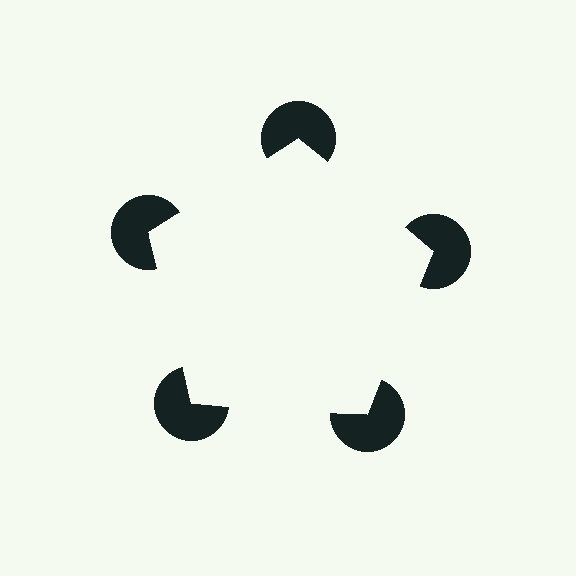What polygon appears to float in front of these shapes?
An illusory pentagon — its edges are inferred from the aligned wedge cuts in the pac-man discs, not physically drawn.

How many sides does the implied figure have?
5 sides.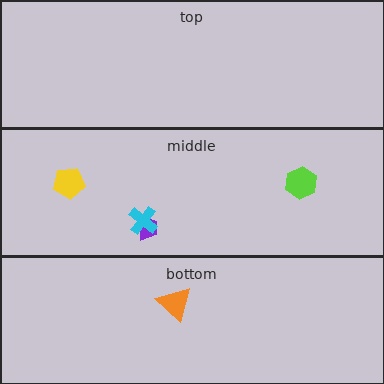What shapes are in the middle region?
The yellow pentagon, the purple trapezoid, the cyan cross, the lime hexagon.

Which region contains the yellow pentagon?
The middle region.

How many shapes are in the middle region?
4.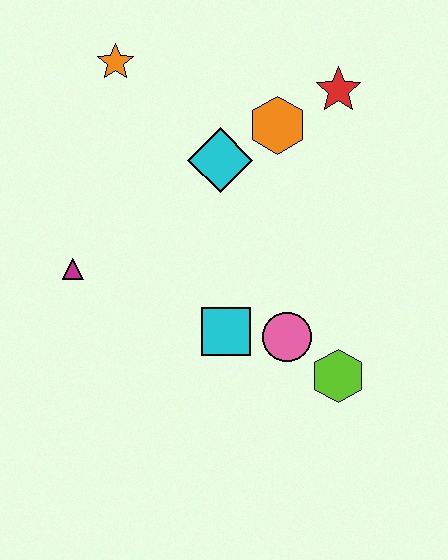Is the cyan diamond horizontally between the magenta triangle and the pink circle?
Yes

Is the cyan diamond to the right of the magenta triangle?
Yes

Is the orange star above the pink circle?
Yes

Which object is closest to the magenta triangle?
The cyan square is closest to the magenta triangle.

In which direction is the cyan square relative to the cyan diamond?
The cyan square is below the cyan diamond.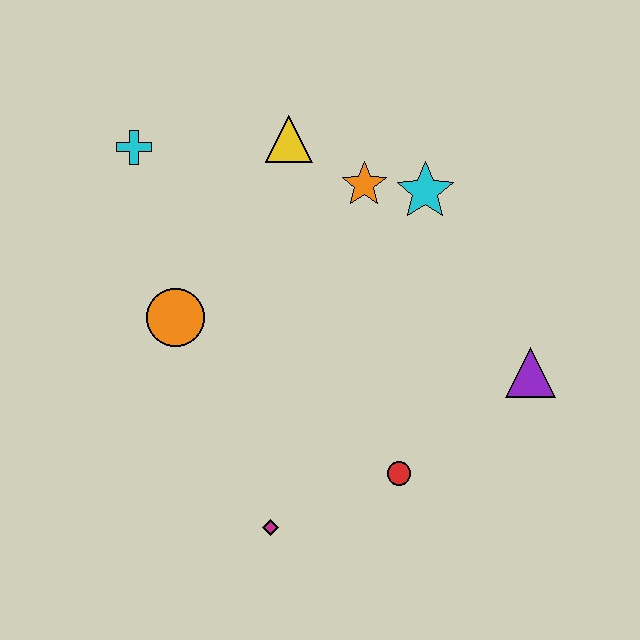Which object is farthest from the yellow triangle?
The magenta diamond is farthest from the yellow triangle.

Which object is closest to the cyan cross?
The yellow triangle is closest to the cyan cross.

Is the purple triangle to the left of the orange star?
No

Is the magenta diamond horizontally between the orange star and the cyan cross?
Yes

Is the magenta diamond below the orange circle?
Yes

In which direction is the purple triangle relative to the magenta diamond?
The purple triangle is to the right of the magenta diamond.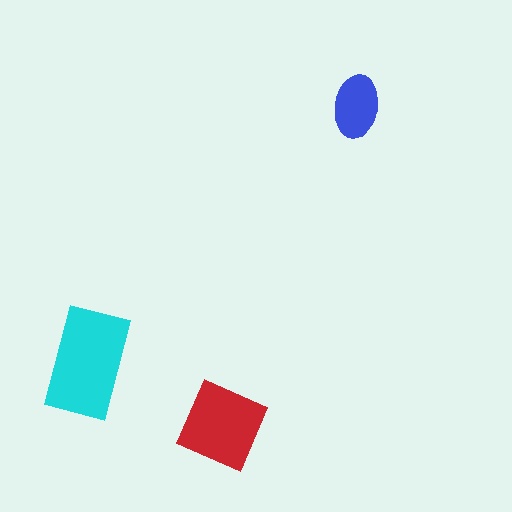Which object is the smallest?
The blue ellipse.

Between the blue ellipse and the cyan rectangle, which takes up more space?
The cyan rectangle.